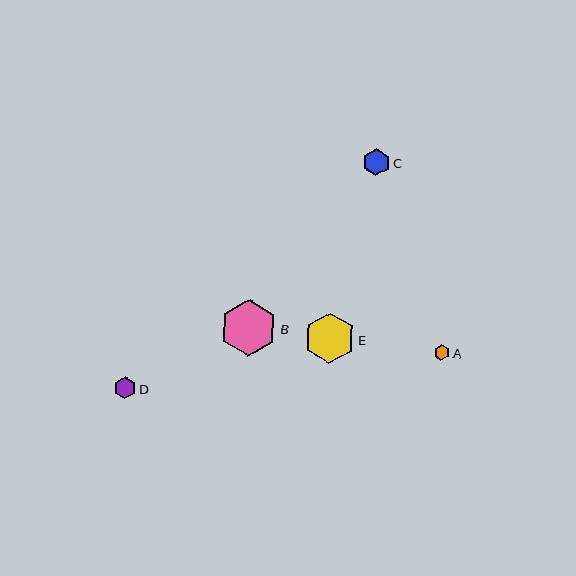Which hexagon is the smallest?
Hexagon A is the smallest with a size of approximately 16 pixels.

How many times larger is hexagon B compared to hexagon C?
Hexagon B is approximately 2.1 times the size of hexagon C.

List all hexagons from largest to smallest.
From largest to smallest: B, E, C, D, A.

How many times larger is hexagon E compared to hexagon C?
Hexagon E is approximately 1.9 times the size of hexagon C.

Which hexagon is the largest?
Hexagon B is the largest with a size of approximately 57 pixels.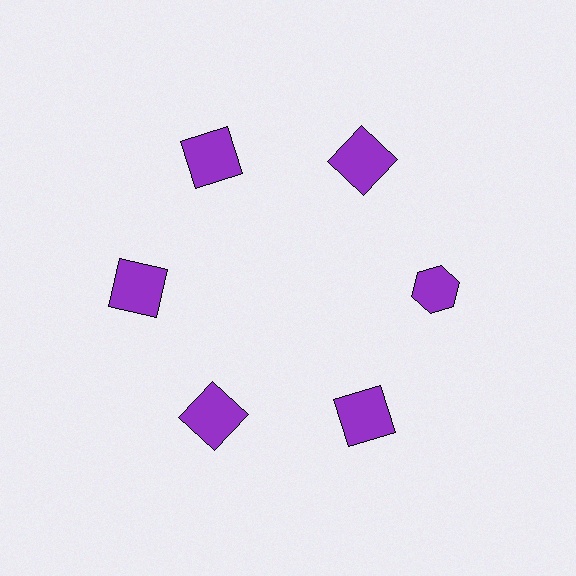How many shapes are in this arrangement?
There are 6 shapes arranged in a ring pattern.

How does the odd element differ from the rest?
It has a different shape: hexagon instead of square.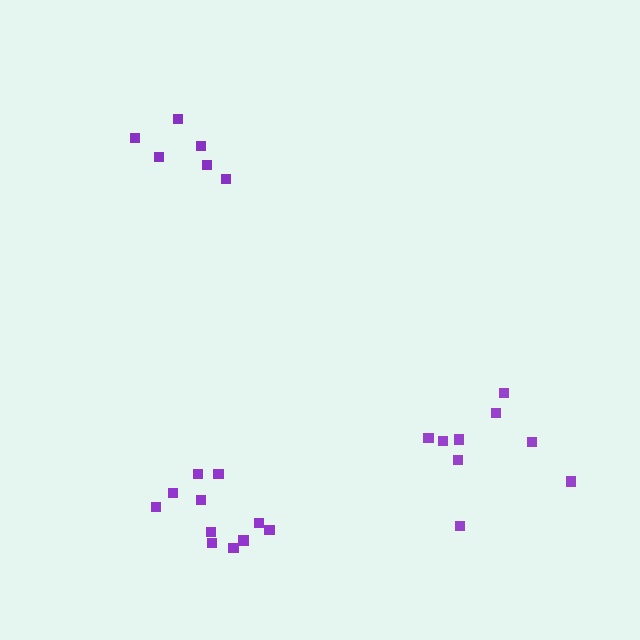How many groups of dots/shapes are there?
There are 3 groups.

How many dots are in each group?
Group 1: 11 dots, Group 2: 9 dots, Group 3: 6 dots (26 total).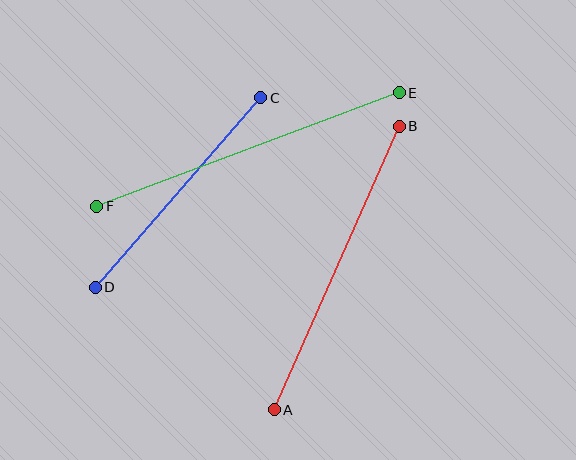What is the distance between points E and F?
The distance is approximately 323 pixels.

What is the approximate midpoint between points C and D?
The midpoint is at approximately (178, 192) pixels.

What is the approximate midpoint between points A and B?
The midpoint is at approximately (337, 268) pixels.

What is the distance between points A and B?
The distance is approximately 310 pixels.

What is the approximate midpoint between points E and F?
The midpoint is at approximately (248, 150) pixels.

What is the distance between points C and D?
The distance is approximately 251 pixels.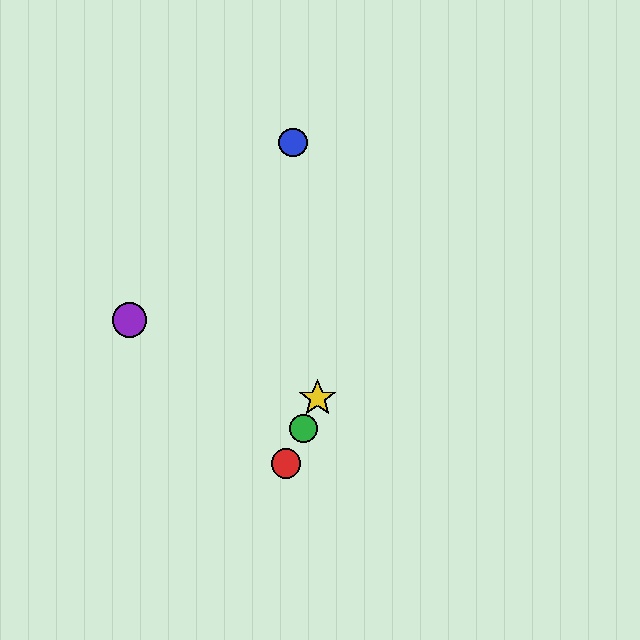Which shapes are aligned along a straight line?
The red circle, the green circle, the yellow star are aligned along a straight line.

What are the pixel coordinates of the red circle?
The red circle is at (286, 464).